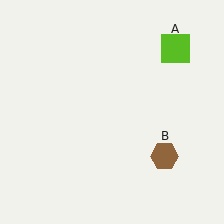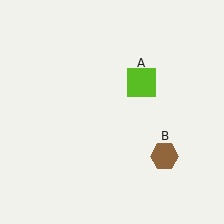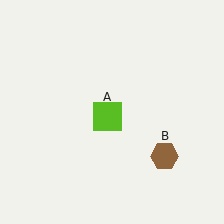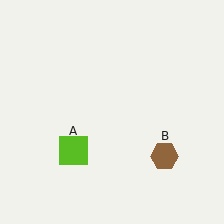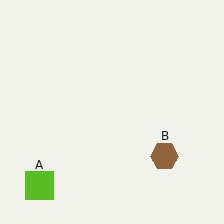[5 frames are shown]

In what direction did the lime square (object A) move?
The lime square (object A) moved down and to the left.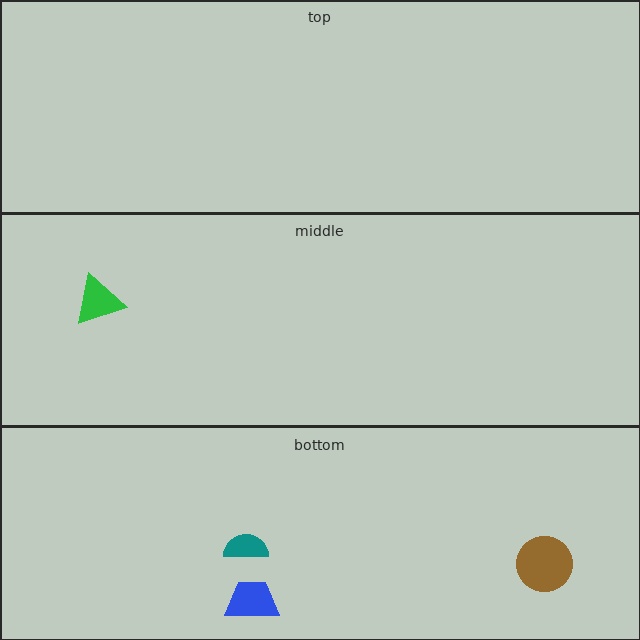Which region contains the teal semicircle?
The bottom region.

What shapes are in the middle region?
The green triangle.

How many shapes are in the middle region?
1.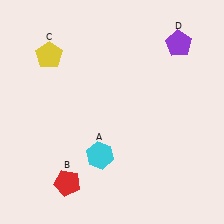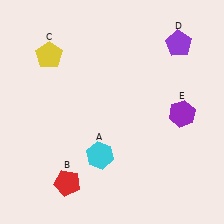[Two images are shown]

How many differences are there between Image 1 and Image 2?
There is 1 difference between the two images.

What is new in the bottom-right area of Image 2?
A purple hexagon (E) was added in the bottom-right area of Image 2.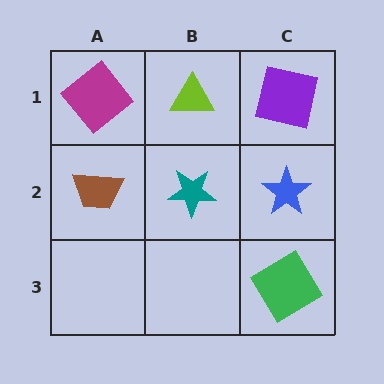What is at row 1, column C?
A purple square.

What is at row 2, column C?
A blue star.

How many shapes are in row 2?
3 shapes.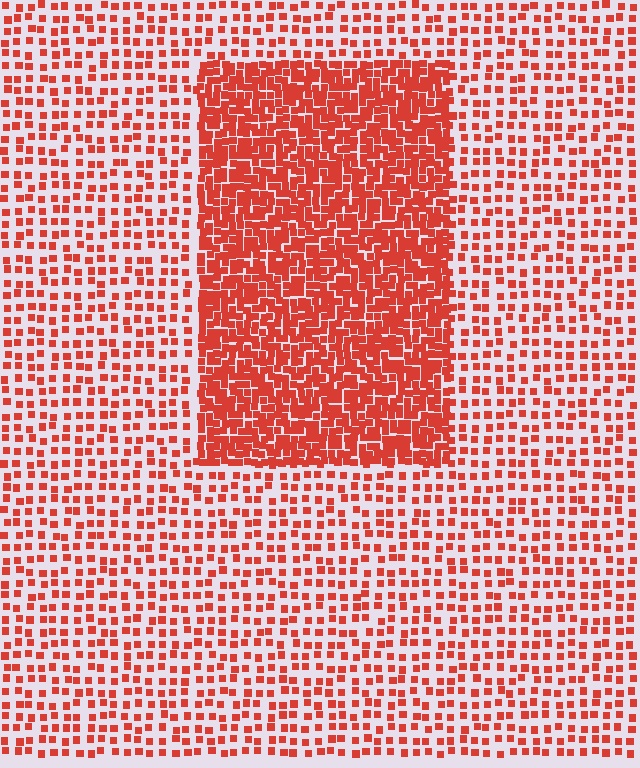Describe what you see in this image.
The image contains small red elements arranged at two different densities. A rectangle-shaped region is visible where the elements are more densely packed than the surrounding area.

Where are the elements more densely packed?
The elements are more densely packed inside the rectangle boundary.